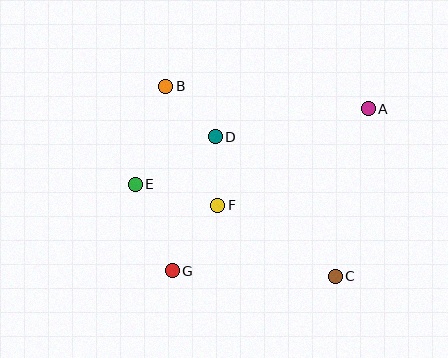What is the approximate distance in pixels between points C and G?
The distance between C and G is approximately 163 pixels.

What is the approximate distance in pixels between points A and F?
The distance between A and F is approximately 179 pixels.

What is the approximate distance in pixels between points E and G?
The distance between E and G is approximately 94 pixels.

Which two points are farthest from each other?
Points A and G are farthest from each other.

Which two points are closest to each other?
Points D and F are closest to each other.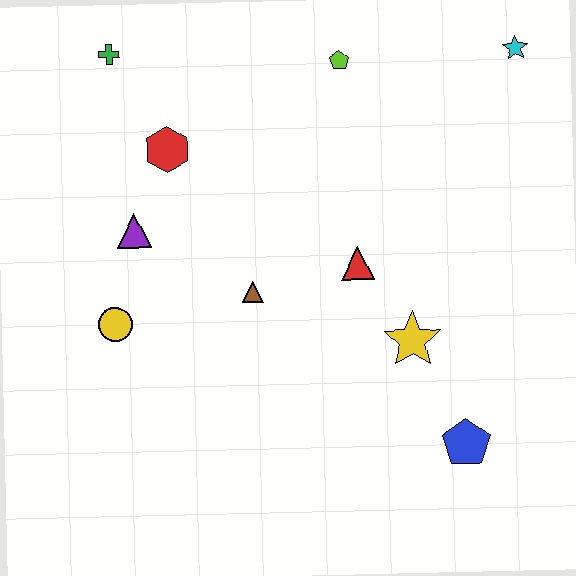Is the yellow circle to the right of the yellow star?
No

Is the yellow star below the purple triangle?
Yes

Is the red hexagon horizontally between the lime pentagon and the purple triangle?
Yes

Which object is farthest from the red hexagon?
The blue pentagon is farthest from the red hexagon.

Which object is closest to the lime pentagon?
The cyan star is closest to the lime pentagon.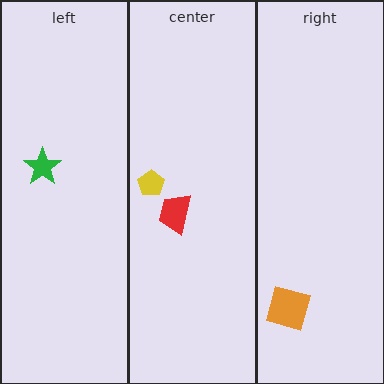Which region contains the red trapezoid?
The center region.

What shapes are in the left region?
The green star.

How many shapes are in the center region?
2.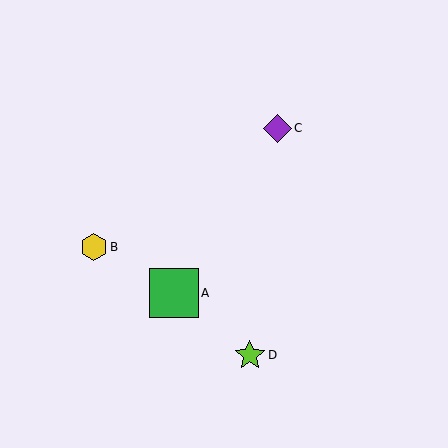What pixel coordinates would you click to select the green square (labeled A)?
Click at (174, 293) to select the green square A.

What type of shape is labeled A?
Shape A is a green square.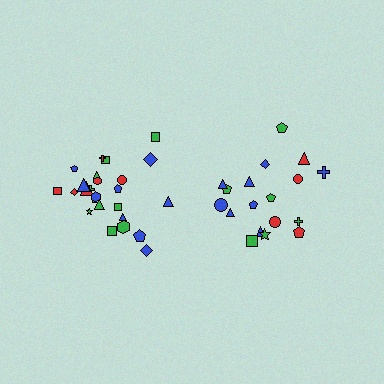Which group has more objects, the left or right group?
The left group.